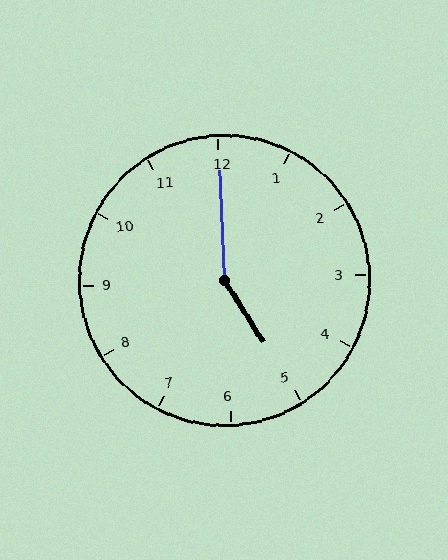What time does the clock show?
5:00.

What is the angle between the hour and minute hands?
Approximately 150 degrees.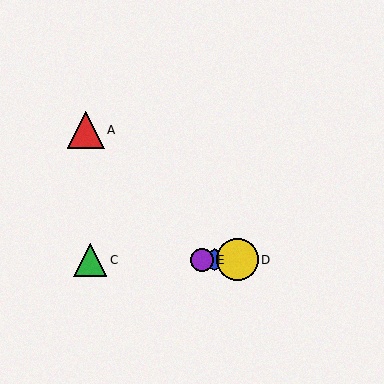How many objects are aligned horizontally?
4 objects (B, C, D, E) are aligned horizontally.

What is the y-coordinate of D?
Object D is at y≈260.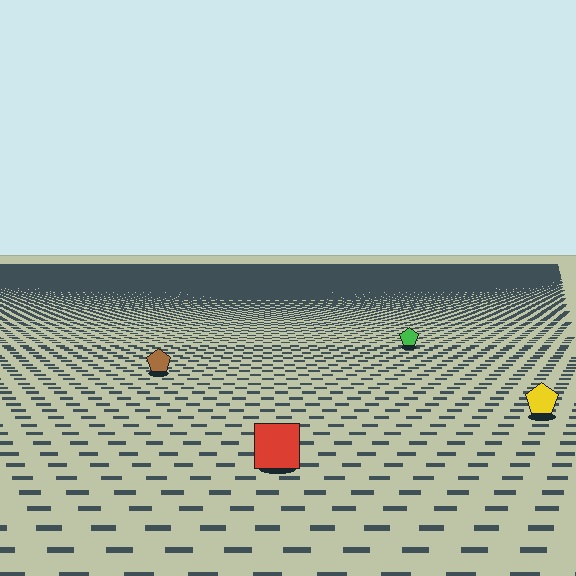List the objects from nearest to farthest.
From nearest to farthest: the red square, the yellow pentagon, the brown pentagon, the green pentagon.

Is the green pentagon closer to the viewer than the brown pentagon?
No. The brown pentagon is closer — you can tell from the texture gradient: the ground texture is coarser near it.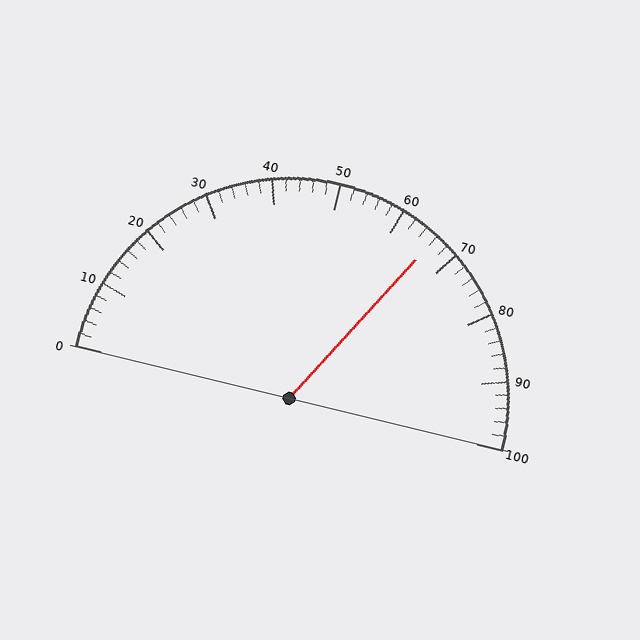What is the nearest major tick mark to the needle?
The nearest major tick mark is 70.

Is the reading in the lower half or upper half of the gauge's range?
The reading is in the upper half of the range (0 to 100).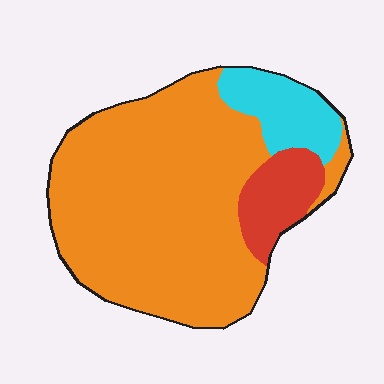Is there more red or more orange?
Orange.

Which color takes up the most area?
Orange, at roughly 75%.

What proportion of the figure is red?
Red covers about 10% of the figure.